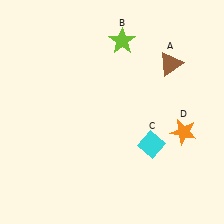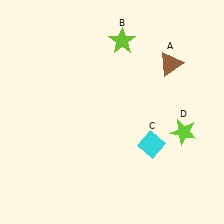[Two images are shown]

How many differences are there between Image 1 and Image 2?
There is 1 difference between the two images.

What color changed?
The star (D) changed from orange in Image 1 to lime in Image 2.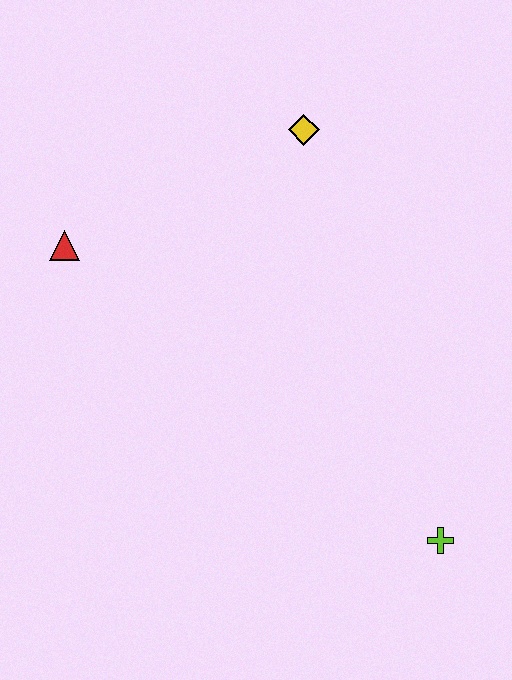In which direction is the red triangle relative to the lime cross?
The red triangle is to the left of the lime cross.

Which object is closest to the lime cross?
The yellow diamond is closest to the lime cross.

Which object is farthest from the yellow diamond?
The lime cross is farthest from the yellow diamond.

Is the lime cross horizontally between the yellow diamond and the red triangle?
No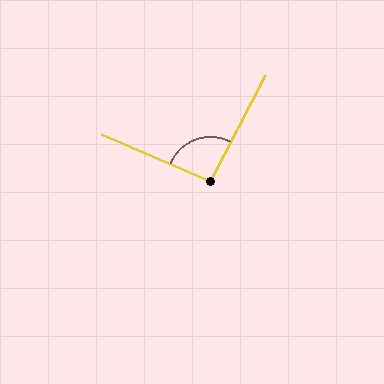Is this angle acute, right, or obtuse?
It is approximately a right angle.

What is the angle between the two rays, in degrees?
Approximately 94 degrees.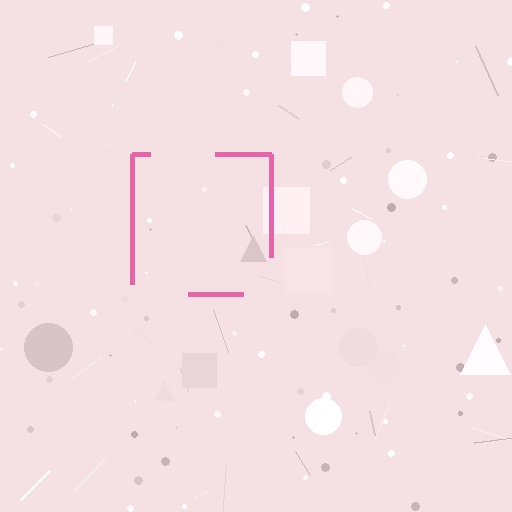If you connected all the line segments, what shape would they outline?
They would outline a square.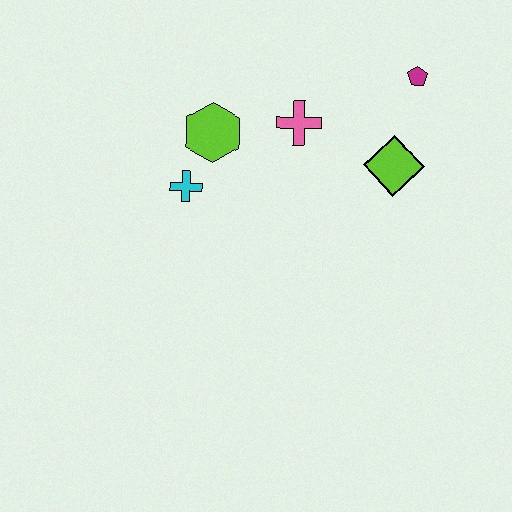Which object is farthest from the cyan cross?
The magenta pentagon is farthest from the cyan cross.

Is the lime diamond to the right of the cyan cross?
Yes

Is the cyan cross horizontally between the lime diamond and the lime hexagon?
No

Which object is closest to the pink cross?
The lime hexagon is closest to the pink cross.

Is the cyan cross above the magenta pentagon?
No